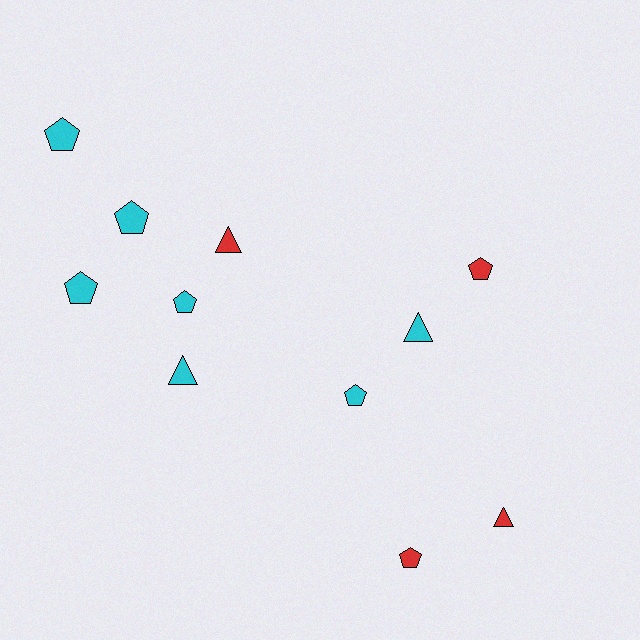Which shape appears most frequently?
Pentagon, with 7 objects.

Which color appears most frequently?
Cyan, with 7 objects.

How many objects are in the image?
There are 11 objects.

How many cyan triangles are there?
There are 2 cyan triangles.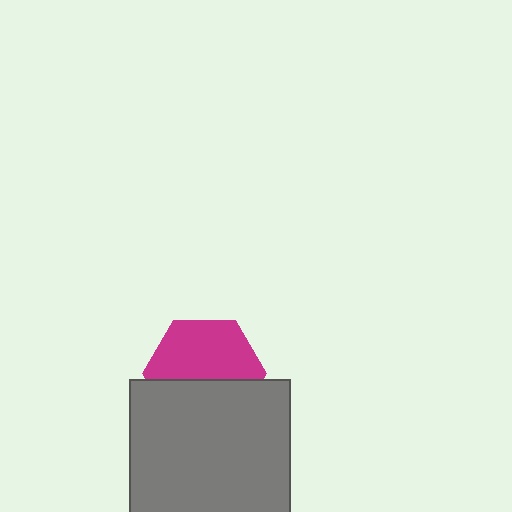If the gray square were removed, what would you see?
You would see the complete magenta hexagon.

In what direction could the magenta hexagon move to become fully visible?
The magenta hexagon could move up. That would shift it out from behind the gray square entirely.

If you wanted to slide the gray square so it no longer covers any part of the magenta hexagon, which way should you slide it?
Slide it down — that is the most direct way to separate the two shapes.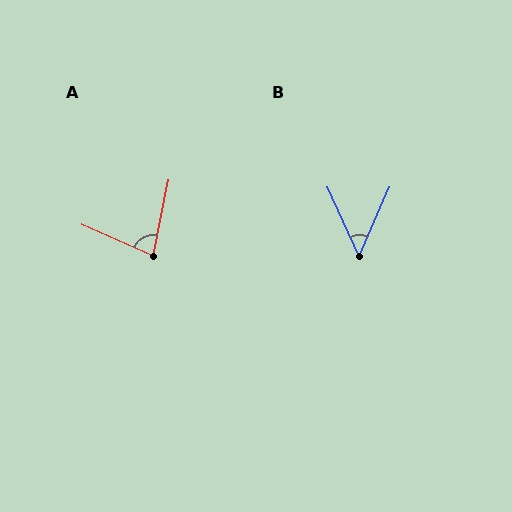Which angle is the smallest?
B, at approximately 48 degrees.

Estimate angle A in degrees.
Approximately 78 degrees.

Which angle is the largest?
A, at approximately 78 degrees.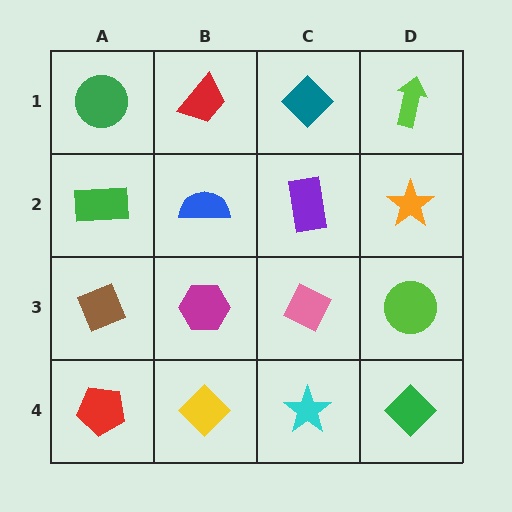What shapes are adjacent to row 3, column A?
A green rectangle (row 2, column A), a red pentagon (row 4, column A), a magenta hexagon (row 3, column B).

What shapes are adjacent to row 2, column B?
A red trapezoid (row 1, column B), a magenta hexagon (row 3, column B), a green rectangle (row 2, column A), a purple rectangle (row 2, column C).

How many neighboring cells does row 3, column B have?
4.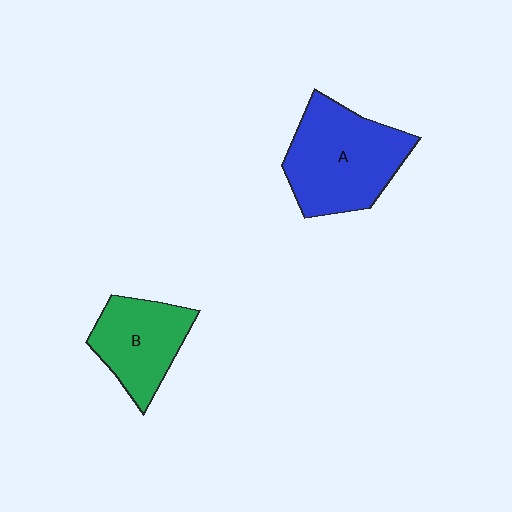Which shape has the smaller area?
Shape B (green).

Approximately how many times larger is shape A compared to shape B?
Approximately 1.5 times.